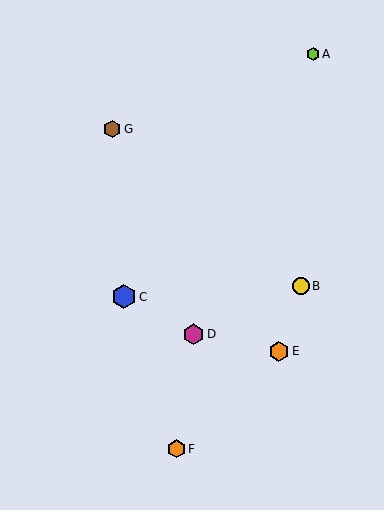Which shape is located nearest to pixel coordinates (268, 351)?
The orange hexagon (labeled E) at (279, 351) is nearest to that location.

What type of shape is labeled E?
Shape E is an orange hexagon.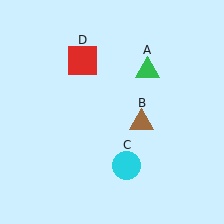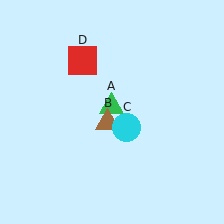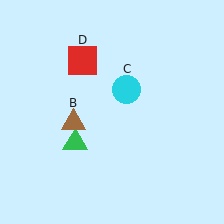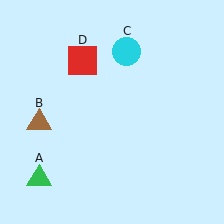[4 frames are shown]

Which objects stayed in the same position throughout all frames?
Red square (object D) remained stationary.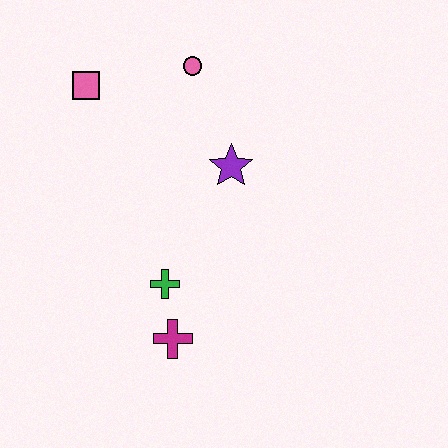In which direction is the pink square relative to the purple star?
The pink square is to the left of the purple star.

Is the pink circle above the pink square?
Yes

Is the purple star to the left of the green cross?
No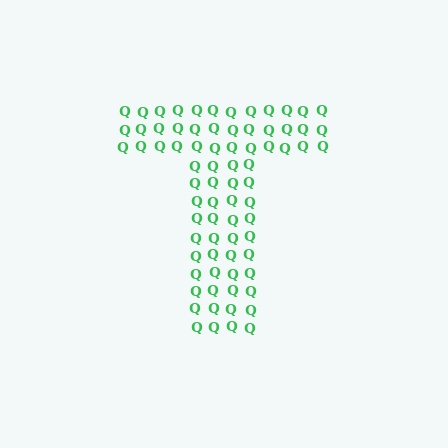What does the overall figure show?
The overall figure shows the letter T.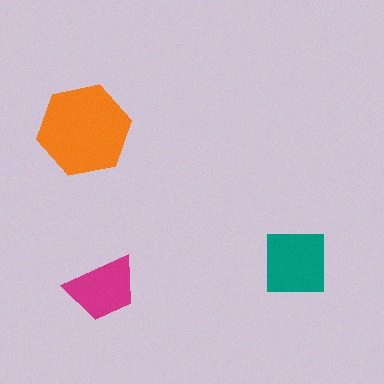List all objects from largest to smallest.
The orange hexagon, the teal square, the magenta trapezoid.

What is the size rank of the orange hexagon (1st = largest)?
1st.